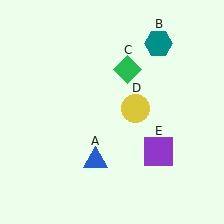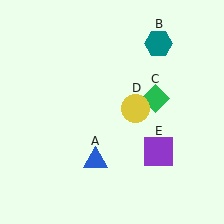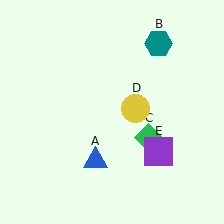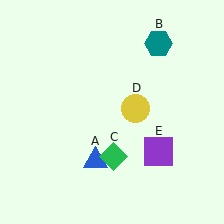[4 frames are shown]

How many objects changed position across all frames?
1 object changed position: green diamond (object C).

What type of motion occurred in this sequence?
The green diamond (object C) rotated clockwise around the center of the scene.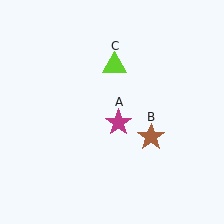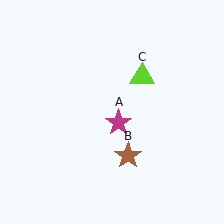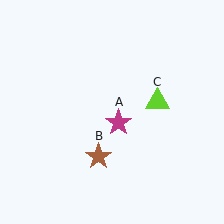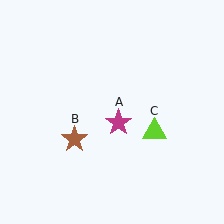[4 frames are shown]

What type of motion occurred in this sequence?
The brown star (object B), lime triangle (object C) rotated clockwise around the center of the scene.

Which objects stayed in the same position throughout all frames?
Magenta star (object A) remained stationary.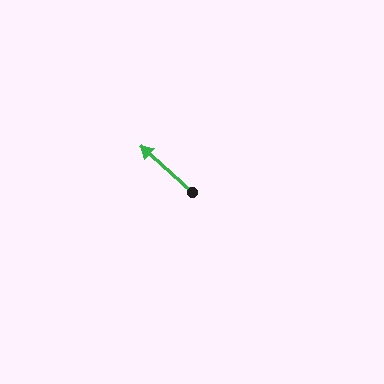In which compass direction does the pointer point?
Northwest.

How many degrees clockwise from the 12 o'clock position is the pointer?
Approximately 312 degrees.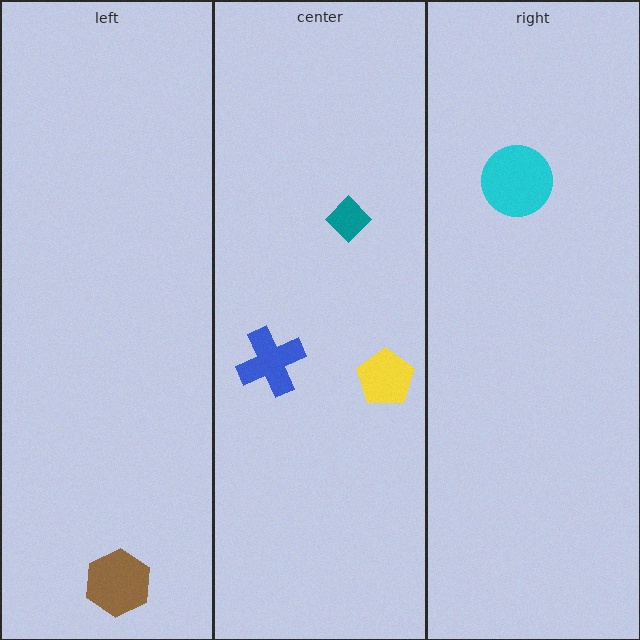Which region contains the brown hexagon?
The left region.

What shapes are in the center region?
The teal diamond, the yellow pentagon, the blue cross.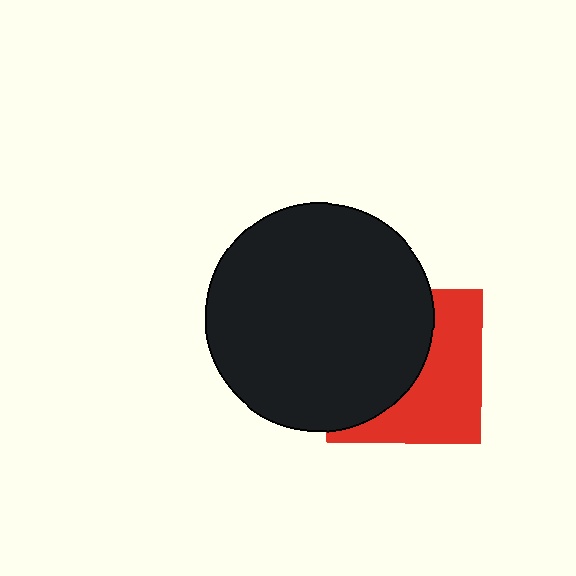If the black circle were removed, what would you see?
You would see the complete red square.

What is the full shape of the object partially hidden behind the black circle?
The partially hidden object is a red square.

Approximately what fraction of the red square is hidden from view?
Roughly 53% of the red square is hidden behind the black circle.